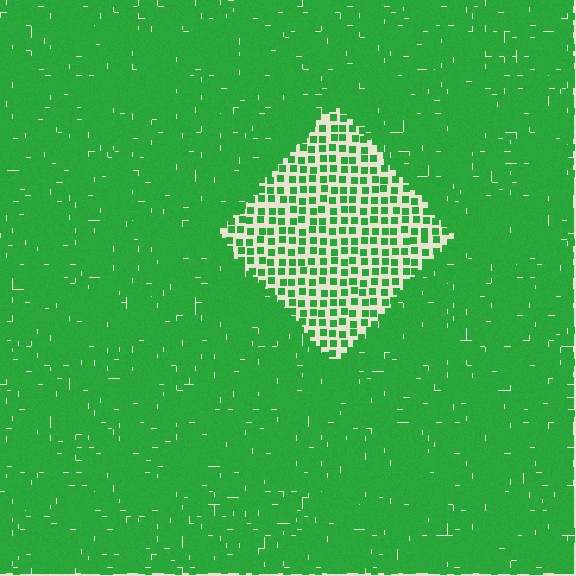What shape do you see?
I see a diamond.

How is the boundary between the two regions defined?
The boundary is defined by a change in element density (approximately 2.6x ratio). All elements are the same color, size, and shape.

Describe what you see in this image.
The image contains small green elements arranged at two different densities. A diamond-shaped region is visible where the elements are less densely packed than the surrounding area.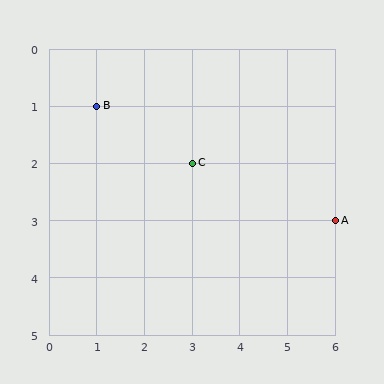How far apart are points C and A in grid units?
Points C and A are 3 columns and 1 row apart (about 3.2 grid units diagonally).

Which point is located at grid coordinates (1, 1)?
Point B is at (1, 1).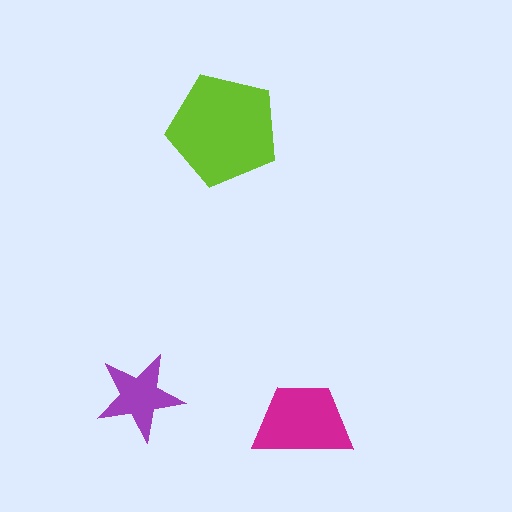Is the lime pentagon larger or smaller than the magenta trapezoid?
Larger.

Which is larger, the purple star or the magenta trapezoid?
The magenta trapezoid.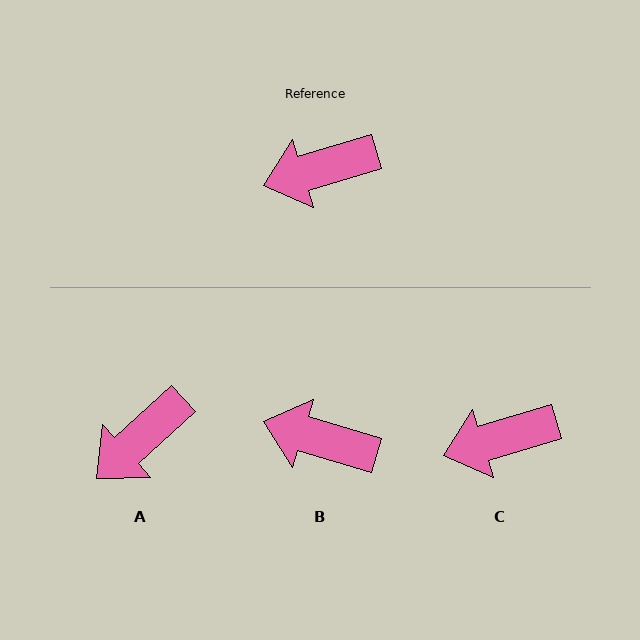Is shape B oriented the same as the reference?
No, it is off by about 33 degrees.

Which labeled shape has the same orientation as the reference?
C.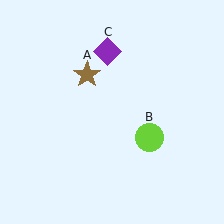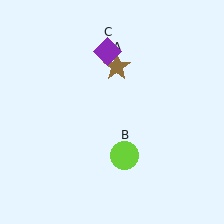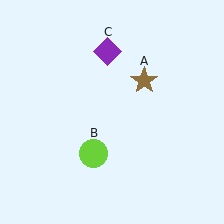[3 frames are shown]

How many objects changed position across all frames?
2 objects changed position: brown star (object A), lime circle (object B).